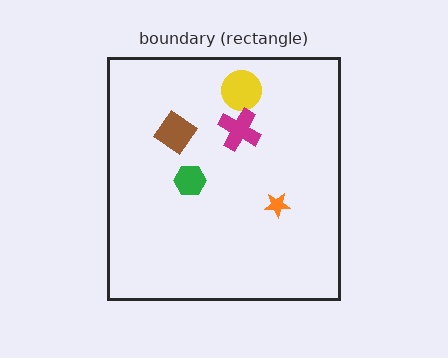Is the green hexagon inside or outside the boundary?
Inside.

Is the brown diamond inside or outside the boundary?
Inside.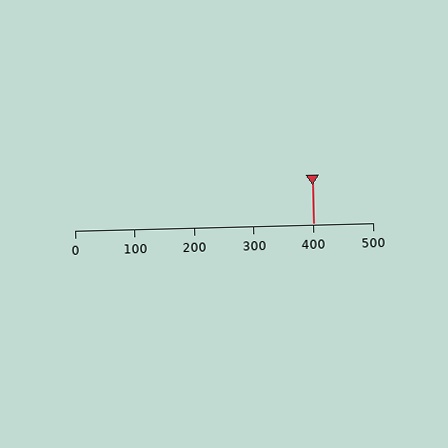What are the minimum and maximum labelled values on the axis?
The axis runs from 0 to 500.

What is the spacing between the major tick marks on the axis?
The major ticks are spaced 100 apart.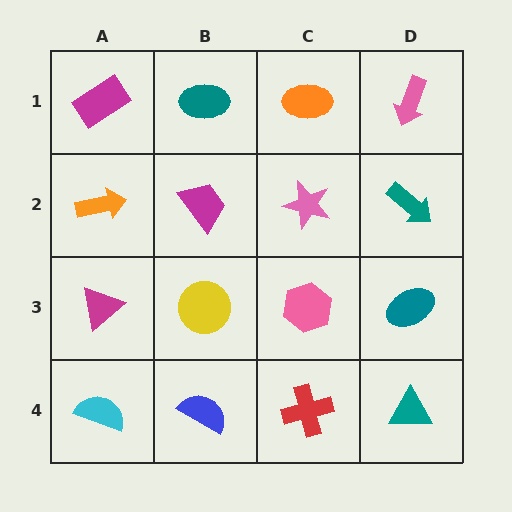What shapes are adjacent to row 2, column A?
A magenta rectangle (row 1, column A), a magenta triangle (row 3, column A), a magenta trapezoid (row 2, column B).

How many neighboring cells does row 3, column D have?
3.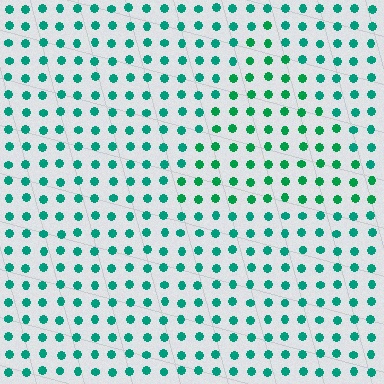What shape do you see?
I see a triangle.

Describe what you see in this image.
The image is filled with small teal elements in a uniform arrangement. A triangle-shaped region is visible where the elements are tinted to a slightly different hue, forming a subtle color boundary.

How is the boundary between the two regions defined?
The boundary is defined purely by a slight shift in hue (about 21 degrees). Spacing, size, and orientation are identical on both sides.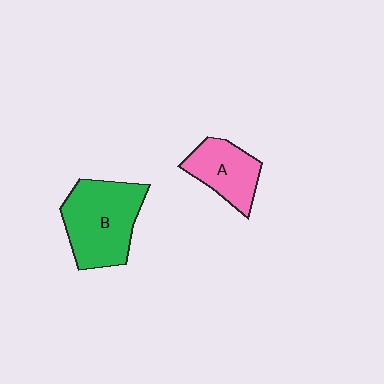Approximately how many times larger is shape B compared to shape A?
Approximately 1.6 times.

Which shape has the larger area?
Shape B (green).